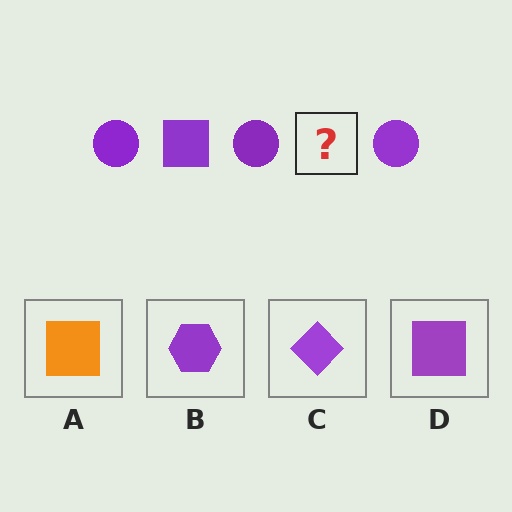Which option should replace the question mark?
Option D.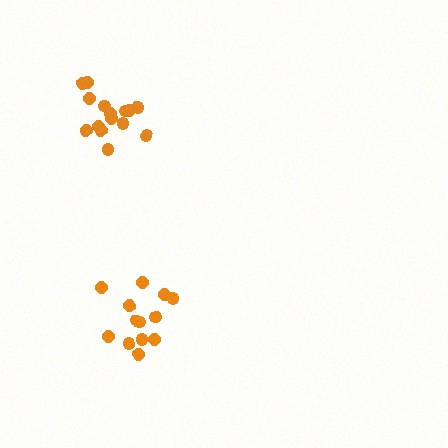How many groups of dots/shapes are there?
There are 2 groups.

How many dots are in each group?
Group 1: 15 dots, Group 2: 13 dots (28 total).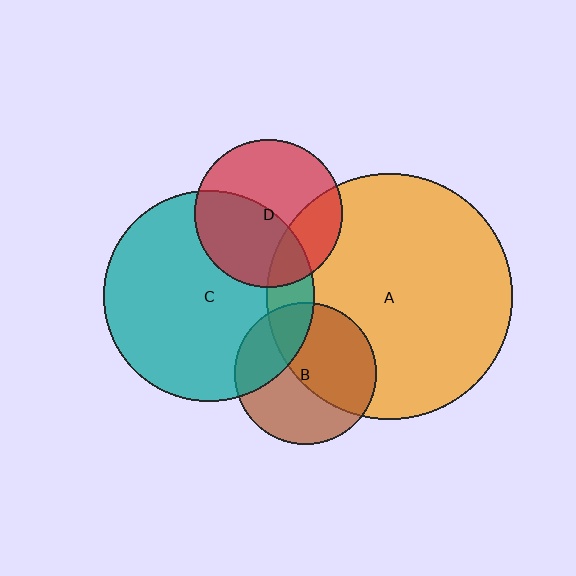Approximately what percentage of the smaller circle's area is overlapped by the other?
Approximately 50%.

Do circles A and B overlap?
Yes.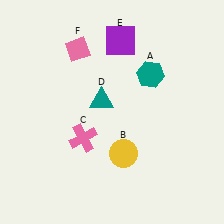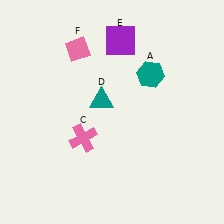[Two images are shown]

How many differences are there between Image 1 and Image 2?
There is 1 difference between the two images.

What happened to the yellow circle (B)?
The yellow circle (B) was removed in Image 2. It was in the bottom-right area of Image 1.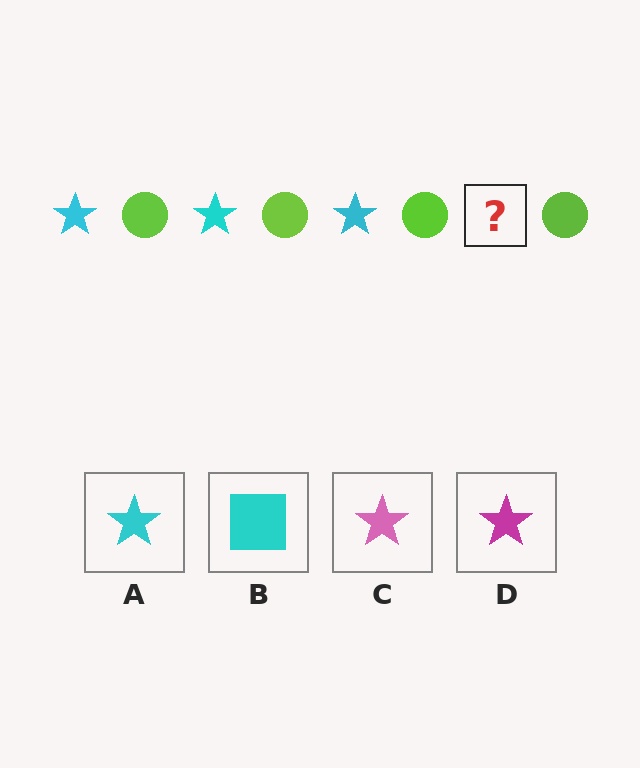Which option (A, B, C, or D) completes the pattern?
A.